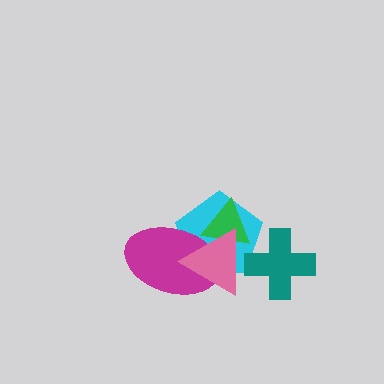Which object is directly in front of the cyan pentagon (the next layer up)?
The magenta ellipse is directly in front of the cyan pentagon.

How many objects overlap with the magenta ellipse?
3 objects overlap with the magenta ellipse.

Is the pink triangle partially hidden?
Yes, it is partially covered by another shape.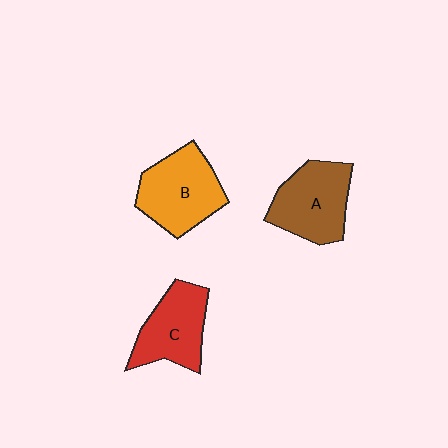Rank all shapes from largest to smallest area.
From largest to smallest: B (orange), A (brown), C (red).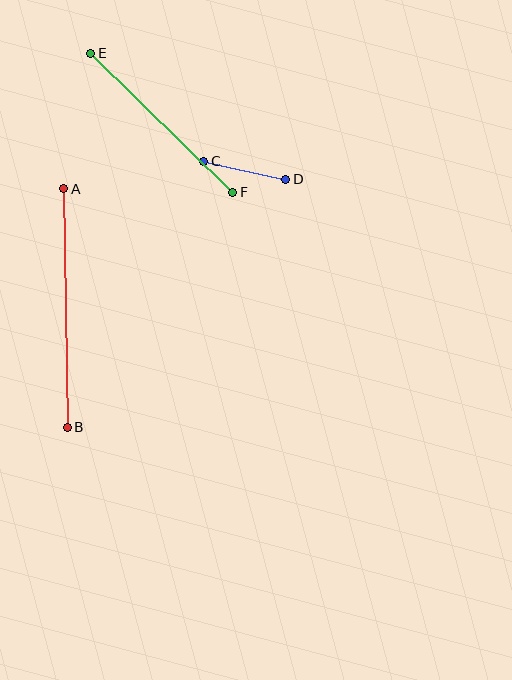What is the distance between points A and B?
The distance is approximately 239 pixels.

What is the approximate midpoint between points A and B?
The midpoint is at approximately (65, 308) pixels.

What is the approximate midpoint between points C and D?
The midpoint is at approximately (245, 170) pixels.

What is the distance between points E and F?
The distance is approximately 199 pixels.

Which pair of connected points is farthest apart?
Points A and B are farthest apart.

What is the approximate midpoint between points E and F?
The midpoint is at approximately (162, 123) pixels.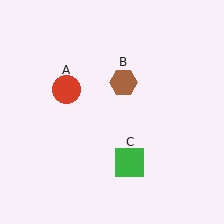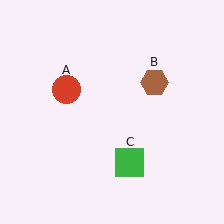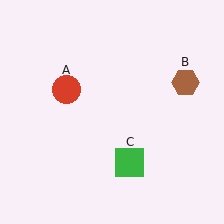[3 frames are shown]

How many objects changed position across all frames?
1 object changed position: brown hexagon (object B).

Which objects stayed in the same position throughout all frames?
Red circle (object A) and green square (object C) remained stationary.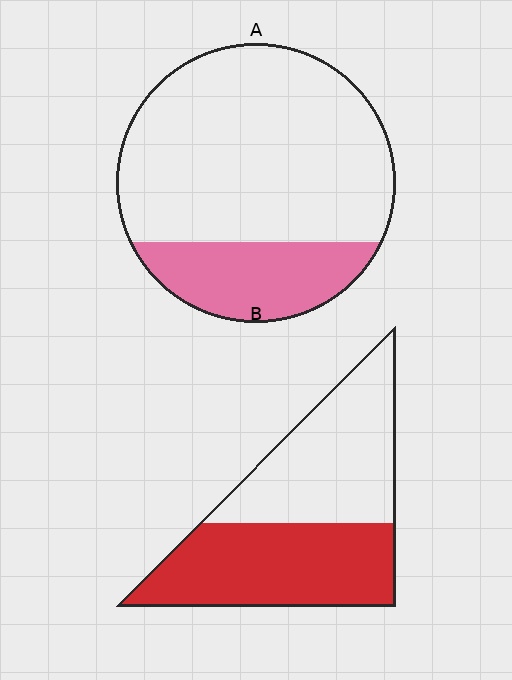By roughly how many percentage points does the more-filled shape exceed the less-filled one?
By roughly 25 percentage points (B over A).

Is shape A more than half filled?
No.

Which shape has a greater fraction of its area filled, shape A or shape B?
Shape B.